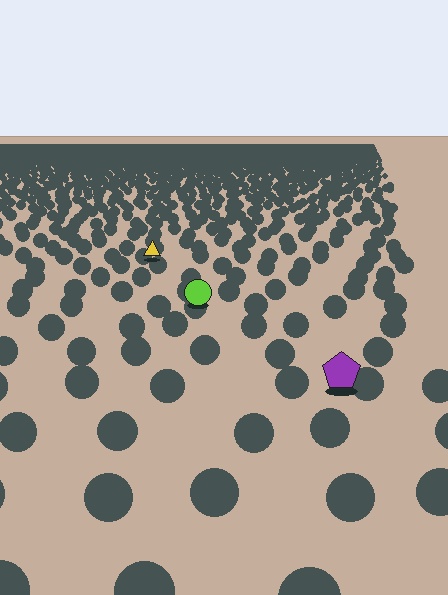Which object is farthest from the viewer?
The yellow triangle is farthest from the viewer. It appears smaller and the ground texture around it is denser.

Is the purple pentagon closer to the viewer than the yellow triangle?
Yes. The purple pentagon is closer — you can tell from the texture gradient: the ground texture is coarser near it.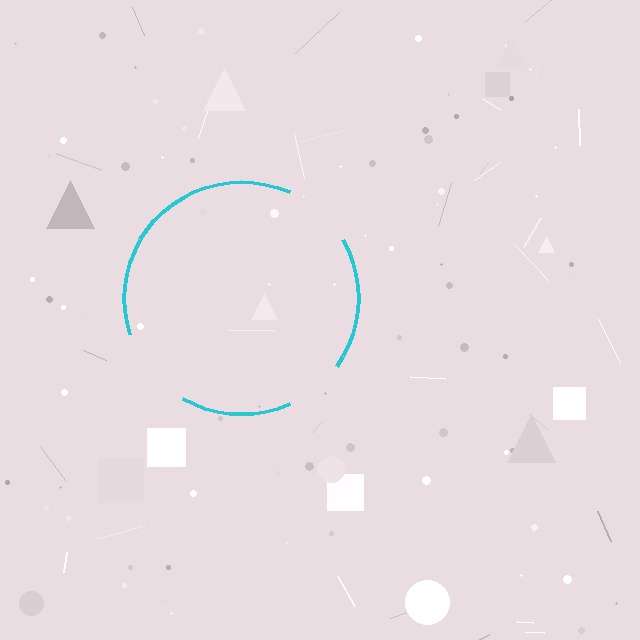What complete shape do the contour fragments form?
The contour fragments form a circle.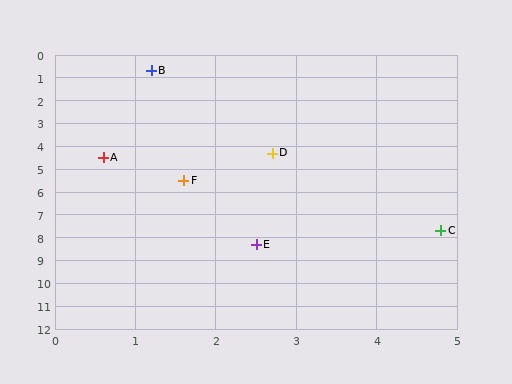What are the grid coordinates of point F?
Point F is at approximately (1.6, 5.5).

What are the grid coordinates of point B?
Point B is at approximately (1.2, 0.7).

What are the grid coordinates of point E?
Point E is at approximately (2.5, 8.3).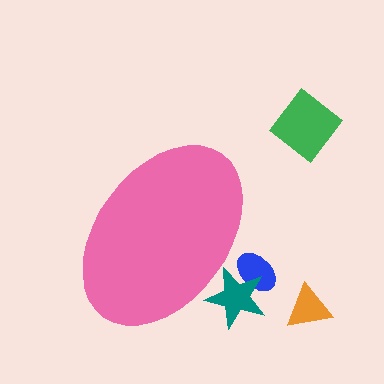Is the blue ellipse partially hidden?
Yes, the blue ellipse is partially hidden behind the pink ellipse.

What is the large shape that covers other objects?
A pink ellipse.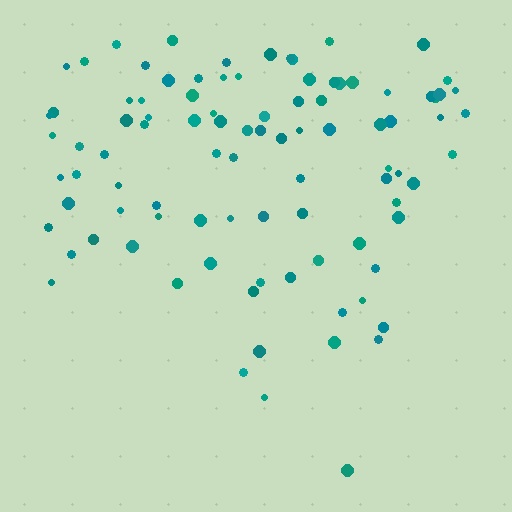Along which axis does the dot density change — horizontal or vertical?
Vertical.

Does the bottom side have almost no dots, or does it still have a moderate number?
Still a moderate number, just noticeably fewer than the top.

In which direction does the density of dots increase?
From bottom to top, with the top side densest.